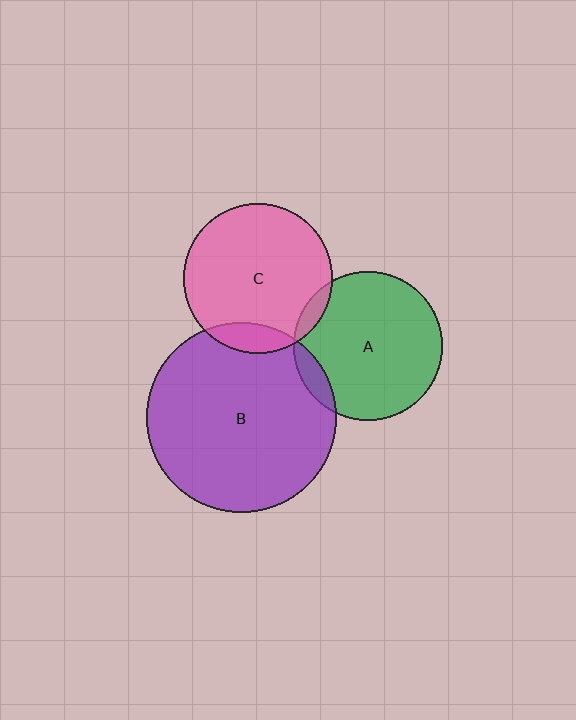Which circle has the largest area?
Circle B (purple).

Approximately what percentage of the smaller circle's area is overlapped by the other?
Approximately 10%.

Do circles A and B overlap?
Yes.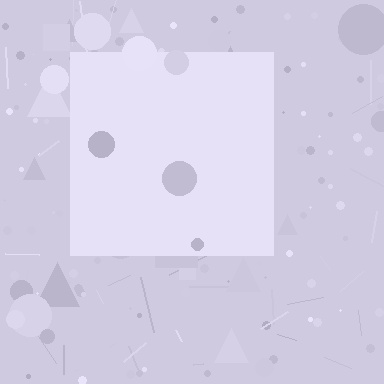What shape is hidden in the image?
A square is hidden in the image.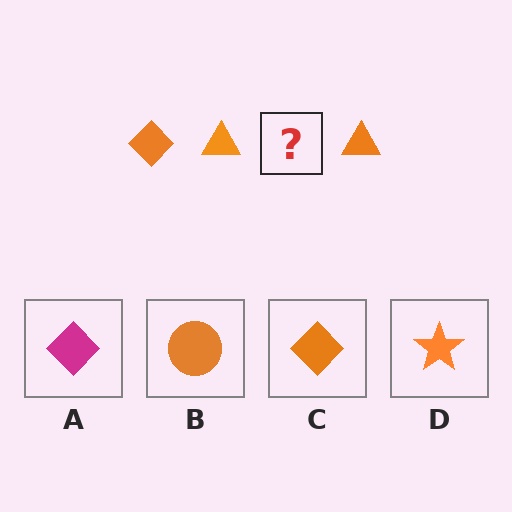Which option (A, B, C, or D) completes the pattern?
C.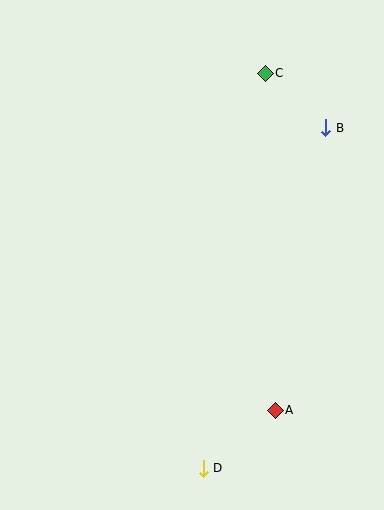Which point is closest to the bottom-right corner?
Point A is closest to the bottom-right corner.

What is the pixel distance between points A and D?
The distance between A and D is 93 pixels.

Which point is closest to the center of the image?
Point A at (275, 410) is closest to the center.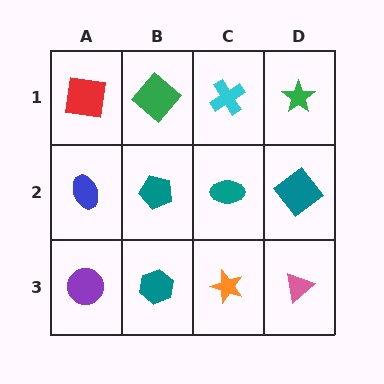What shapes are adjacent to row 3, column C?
A teal ellipse (row 2, column C), a teal hexagon (row 3, column B), a pink triangle (row 3, column D).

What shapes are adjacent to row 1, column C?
A teal ellipse (row 2, column C), a green diamond (row 1, column B), a green star (row 1, column D).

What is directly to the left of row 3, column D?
An orange star.